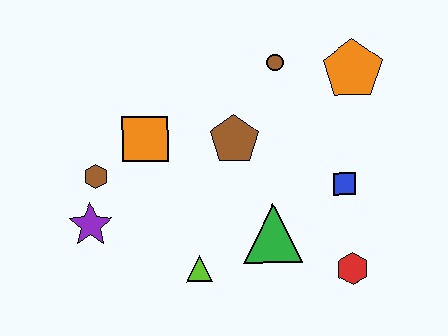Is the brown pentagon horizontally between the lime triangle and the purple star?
No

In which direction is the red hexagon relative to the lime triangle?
The red hexagon is to the right of the lime triangle.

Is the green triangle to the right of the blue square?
No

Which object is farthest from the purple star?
The orange pentagon is farthest from the purple star.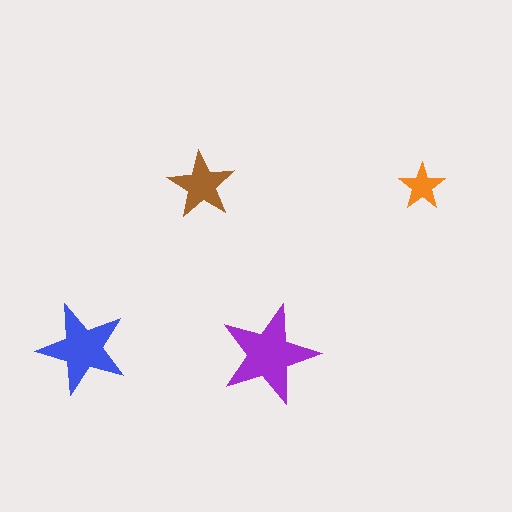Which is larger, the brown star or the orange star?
The brown one.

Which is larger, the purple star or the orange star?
The purple one.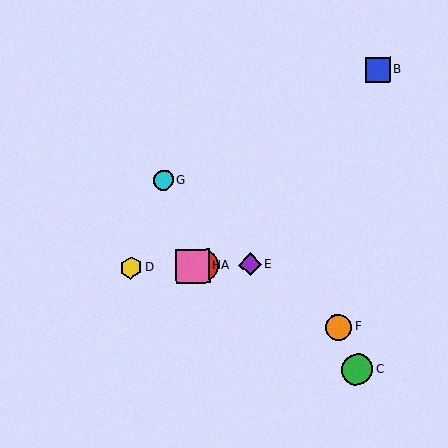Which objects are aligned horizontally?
Objects A, D, E, H are aligned horizontally.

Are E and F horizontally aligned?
No, E is at y≈265 and F is at y≈327.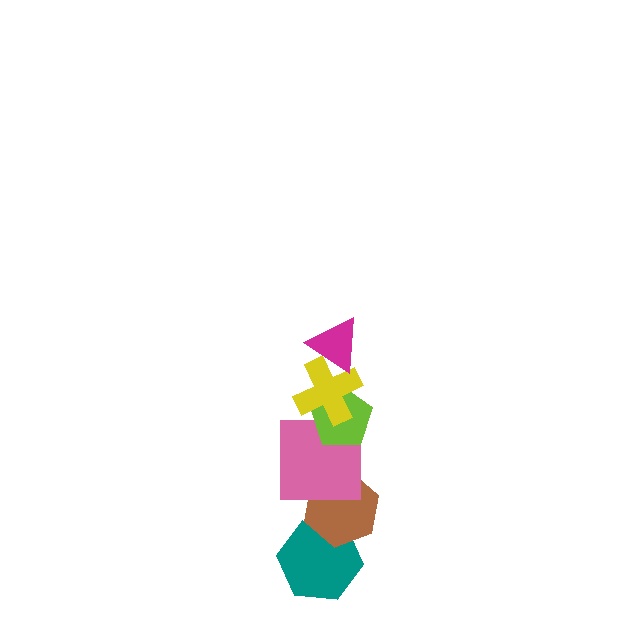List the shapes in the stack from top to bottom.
From top to bottom: the magenta triangle, the yellow cross, the lime pentagon, the pink square, the brown hexagon, the teal hexagon.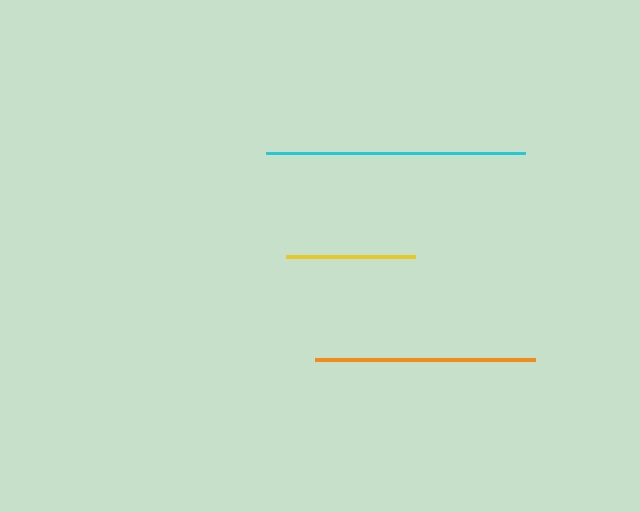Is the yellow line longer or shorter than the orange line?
The orange line is longer than the yellow line.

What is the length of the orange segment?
The orange segment is approximately 220 pixels long.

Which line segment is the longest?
The cyan line is the longest at approximately 259 pixels.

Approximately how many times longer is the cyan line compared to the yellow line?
The cyan line is approximately 2.0 times the length of the yellow line.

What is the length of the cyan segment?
The cyan segment is approximately 259 pixels long.